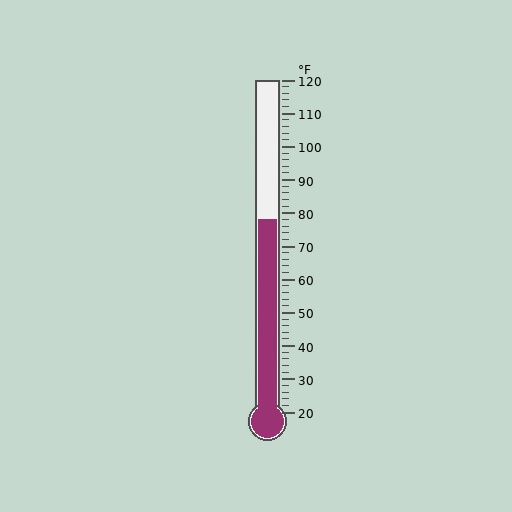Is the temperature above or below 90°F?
The temperature is below 90°F.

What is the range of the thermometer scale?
The thermometer scale ranges from 20°F to 120°F.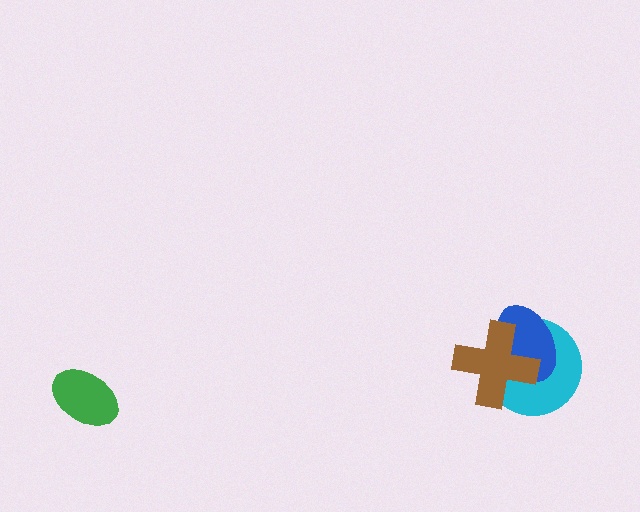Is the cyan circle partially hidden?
Yes, it is partially covered by another shape.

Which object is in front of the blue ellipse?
The brown cross is in front of the blue ellipse.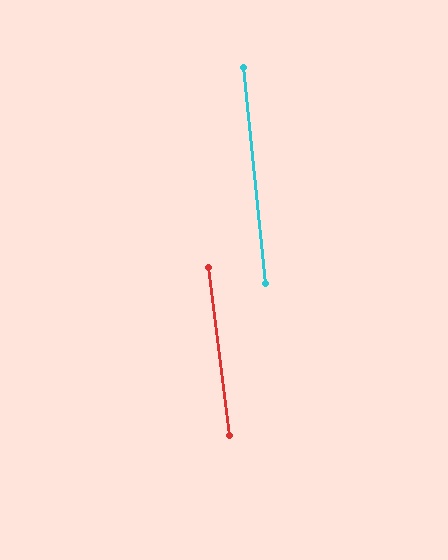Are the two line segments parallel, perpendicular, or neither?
Parallel — their directions differ by only 1.4°.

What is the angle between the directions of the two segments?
Approximately 1 degree.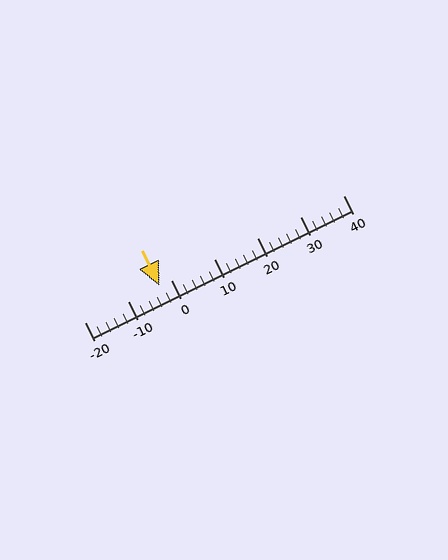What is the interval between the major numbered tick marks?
The major tick marks are spaced 10 units apart.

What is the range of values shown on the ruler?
The ruler shows values from -20 to 40.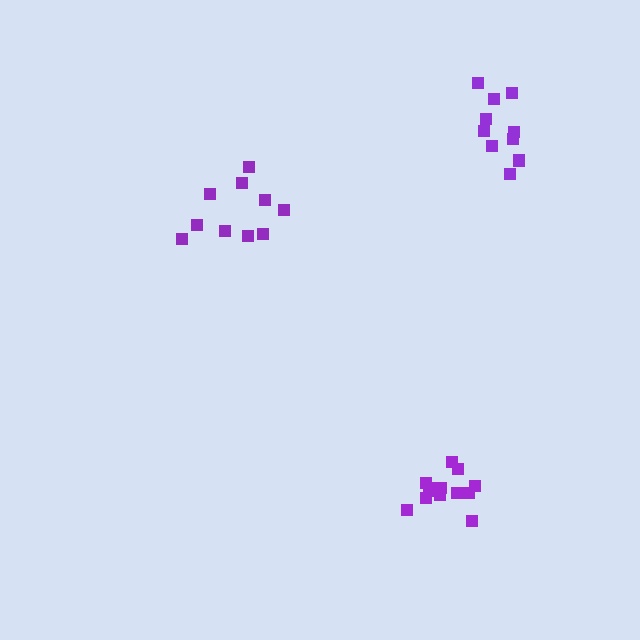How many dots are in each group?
Group 1: 14 dots, Group 2: 10 dots, Group 3: 10 dots (34 total).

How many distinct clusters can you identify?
There are 3 distinct clusters.